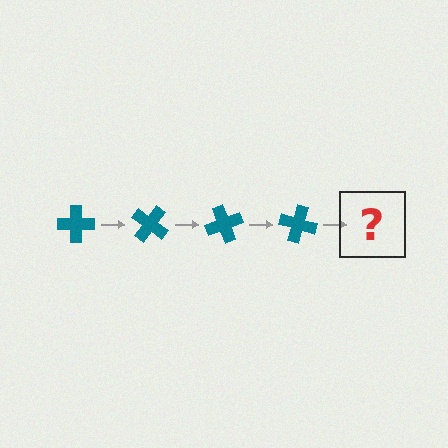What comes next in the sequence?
The next element should be a teal cross rotated 140 degrees.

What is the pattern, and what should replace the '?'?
The pattern is that the cross rotates 35 degrees each step. The '?' should be a teal cross rotated 140 degrees.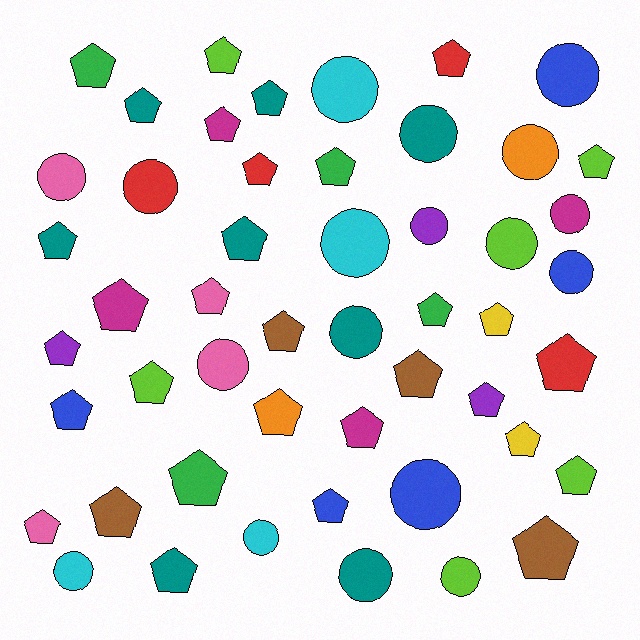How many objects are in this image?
There are 50 objects.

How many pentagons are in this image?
There are 32 pentagons.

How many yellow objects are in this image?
There are 2 yellow objects.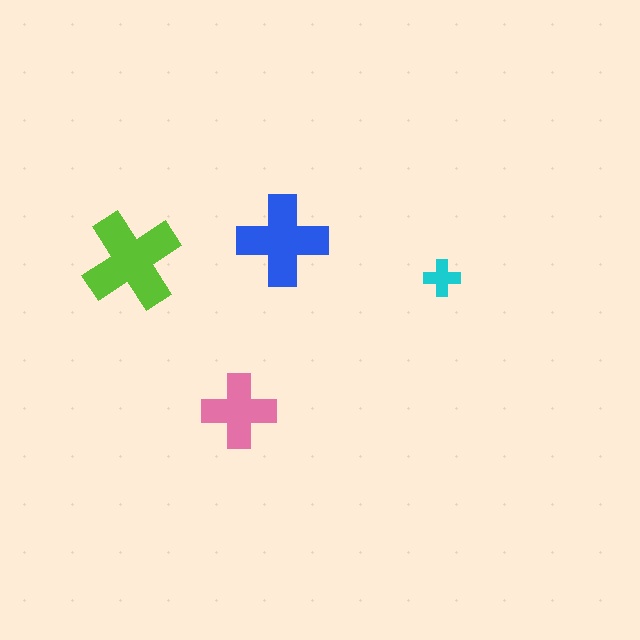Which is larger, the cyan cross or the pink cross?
The pink one.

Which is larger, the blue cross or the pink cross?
The blue one.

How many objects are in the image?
There are 4 objects in the image.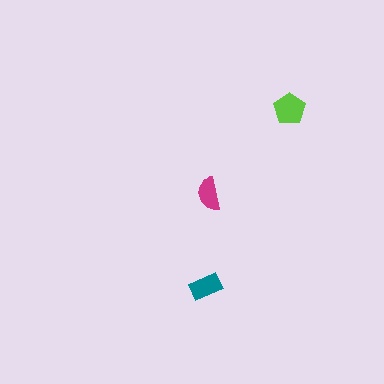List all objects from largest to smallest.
The lime pentagon, the teal rectangle, the magenta semicircle.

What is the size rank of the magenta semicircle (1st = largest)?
3rd.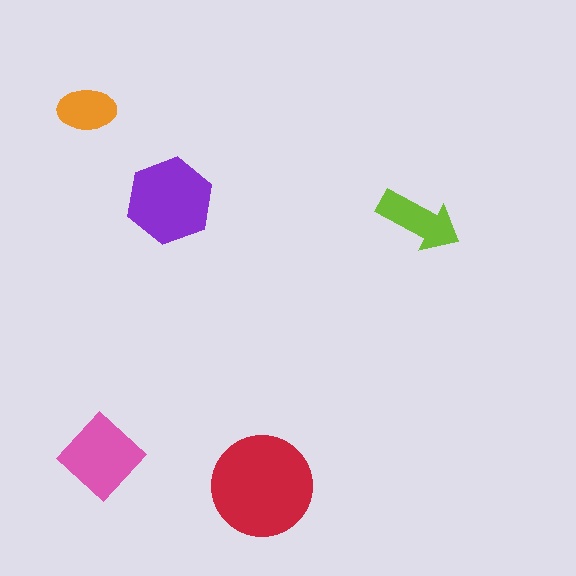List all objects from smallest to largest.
The orange ellipse, the lime arrow, the pink diamond, the purple hexagon, the red circle.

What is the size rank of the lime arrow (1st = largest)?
4th.